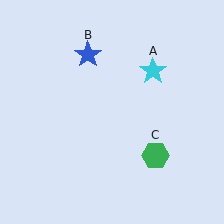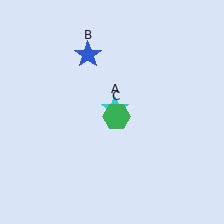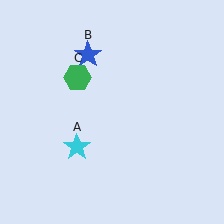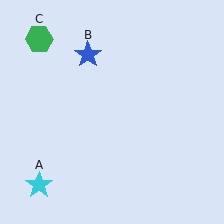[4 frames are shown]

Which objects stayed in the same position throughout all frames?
Blue star (object B) remained stationary.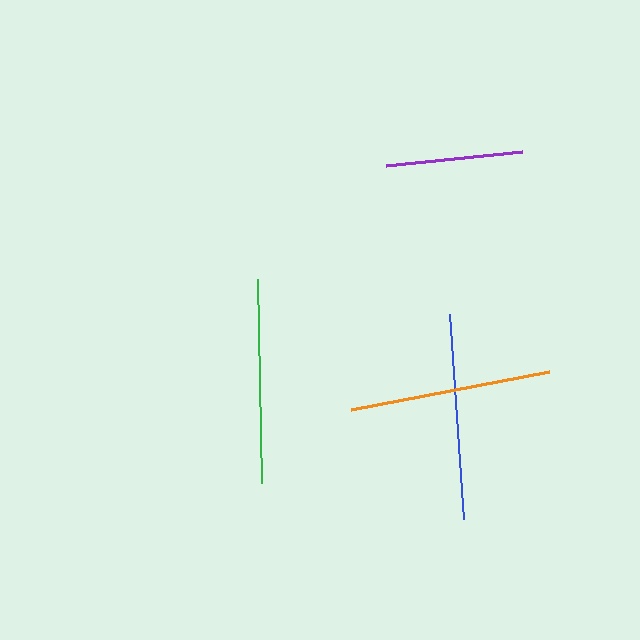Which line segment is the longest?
The blue line is the longest at approximately 205 pixels.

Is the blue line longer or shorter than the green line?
The blue line is longer than the green line.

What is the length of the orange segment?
The orange segment is approximately 202 pixels long.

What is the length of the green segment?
The green segment is approximately 205 pixels long.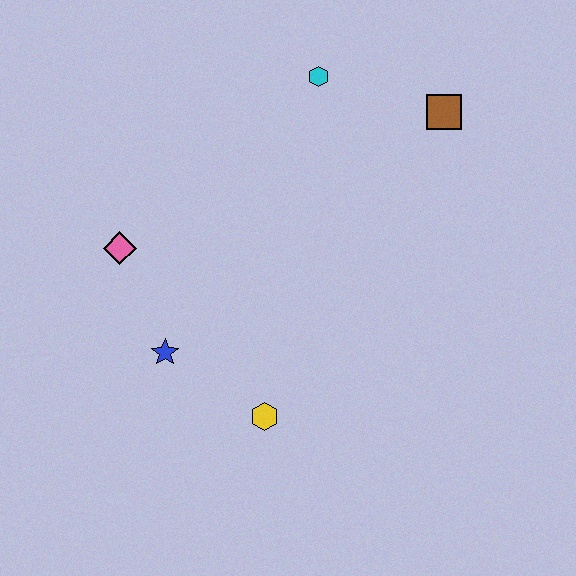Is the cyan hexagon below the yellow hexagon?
No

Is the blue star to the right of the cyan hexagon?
No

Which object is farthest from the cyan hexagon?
The yellow hexagon is farthest from the cyan hexagon.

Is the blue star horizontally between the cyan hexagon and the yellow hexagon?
No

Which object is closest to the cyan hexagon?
The brown square is closest to the cyan hexagon.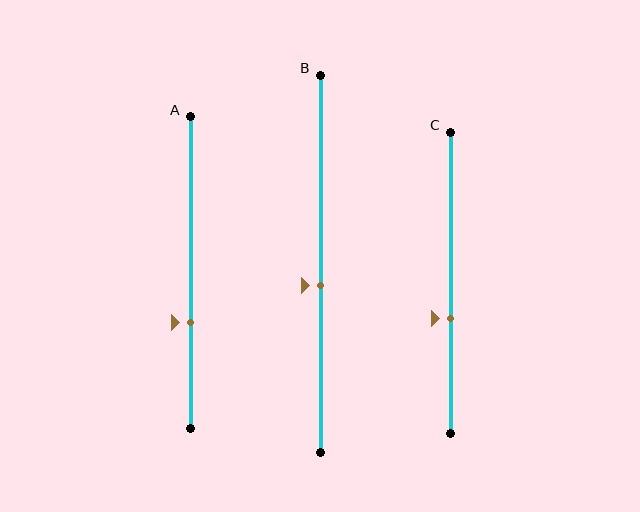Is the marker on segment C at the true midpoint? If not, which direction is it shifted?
No, the marker on segment C is shifted downward by about 12% of the segment length.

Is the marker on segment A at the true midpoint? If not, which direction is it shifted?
No, the marker on segment A is shifted downward by about 16% of the segment length.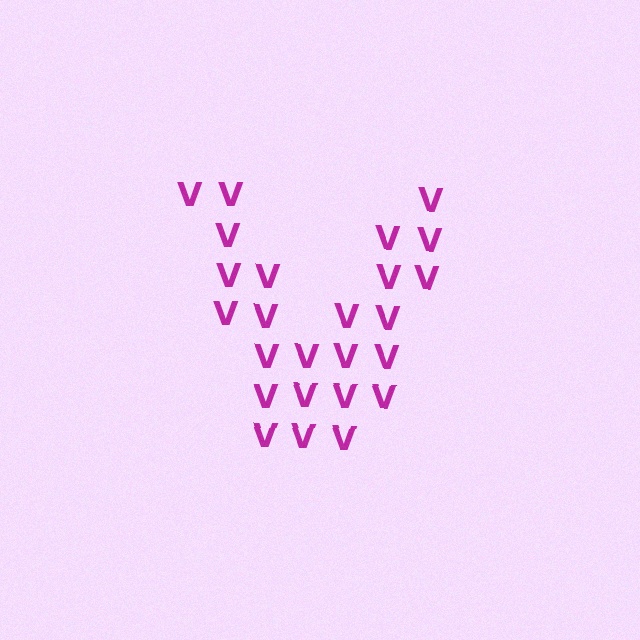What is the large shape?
The large shape is the letter V.